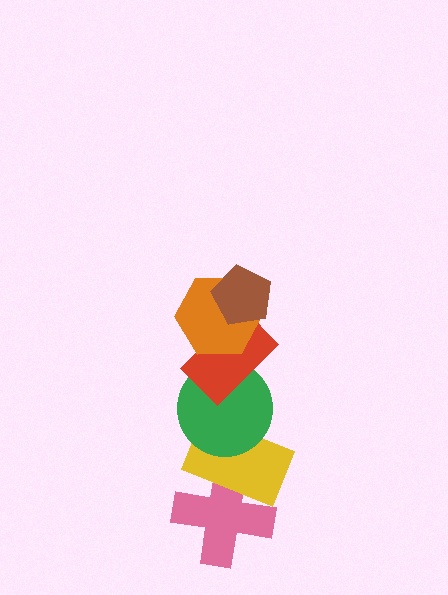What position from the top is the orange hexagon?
The orange hexagon is 2nd from the top.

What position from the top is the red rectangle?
The red rectangle is 3rd from the top.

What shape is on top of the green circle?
The red rectangle is on top of the green circle.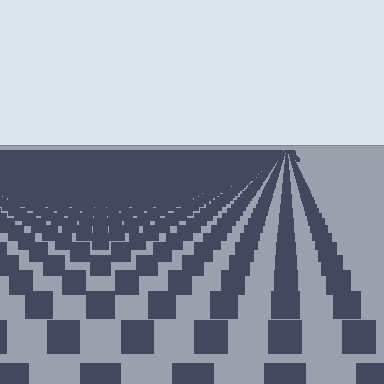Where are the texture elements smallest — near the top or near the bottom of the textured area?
Near the top.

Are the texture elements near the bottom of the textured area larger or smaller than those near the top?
Larger. Near the bottom, elements are closer to the viewer and appear at a bigger on-screen size.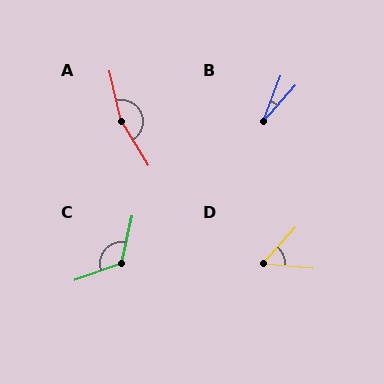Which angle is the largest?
A, at approximately 161 degrees.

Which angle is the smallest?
B, at approximately 21 degrees.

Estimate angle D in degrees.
Approximately 53 degrees.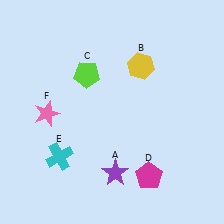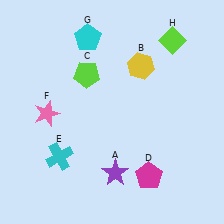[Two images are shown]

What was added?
A cyan pentagon (G), a lime diamond (H) were added in Image 2.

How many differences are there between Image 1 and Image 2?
There are 2 differences between the two images.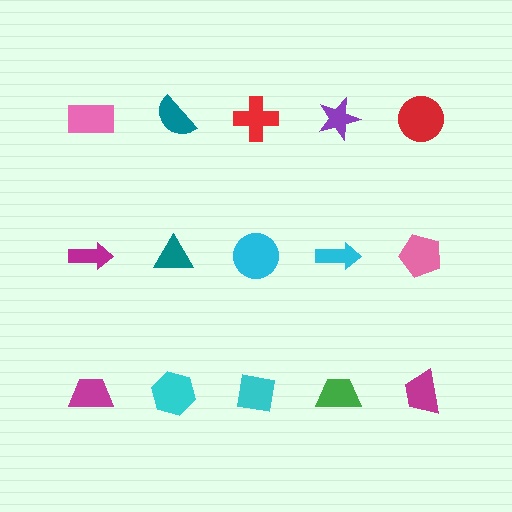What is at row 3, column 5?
A magenta trapezoid.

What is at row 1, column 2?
A teal semicircle.